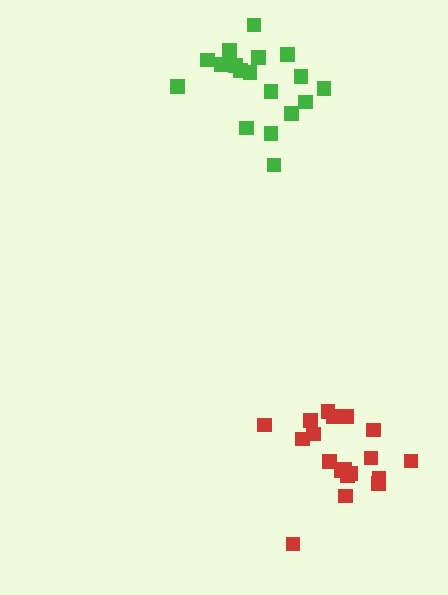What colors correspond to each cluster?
The clusters are colored: green, red.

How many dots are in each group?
Group 1: 18 dots, Group 2: 19 dots (37 total).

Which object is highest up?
The green cluster is topmost.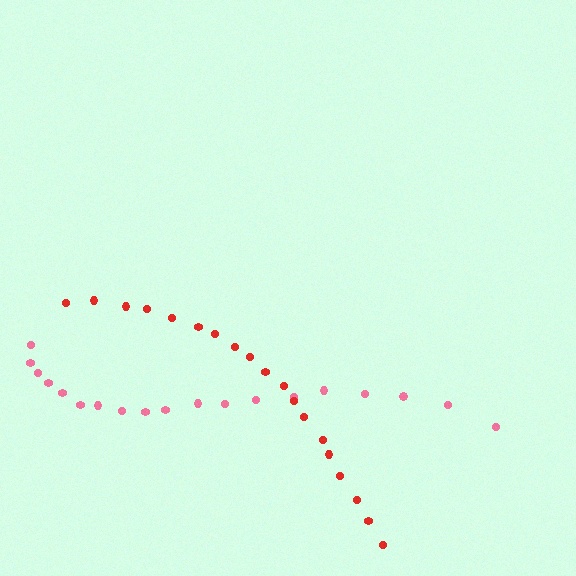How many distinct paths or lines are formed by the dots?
There are 2 distinct paths.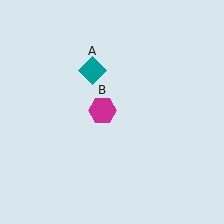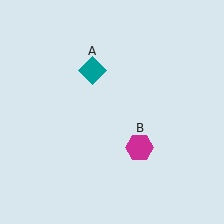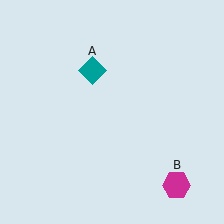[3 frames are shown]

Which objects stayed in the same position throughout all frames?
Teal diamond (object A) remained stationary.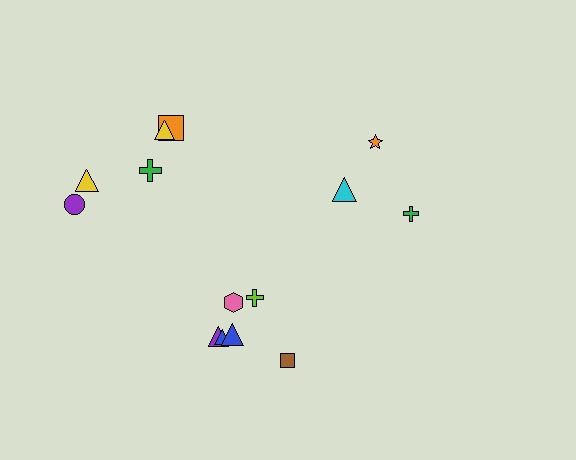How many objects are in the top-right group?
There are 3 objects.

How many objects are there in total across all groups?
There are 14 objects.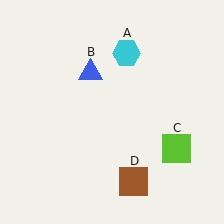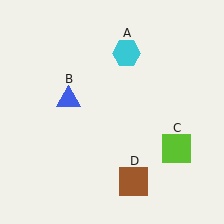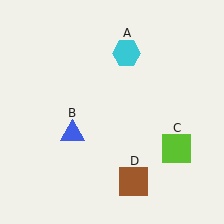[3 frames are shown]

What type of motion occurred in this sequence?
The blue triangle (object B) rotated counterclockwise around the center of the scene.